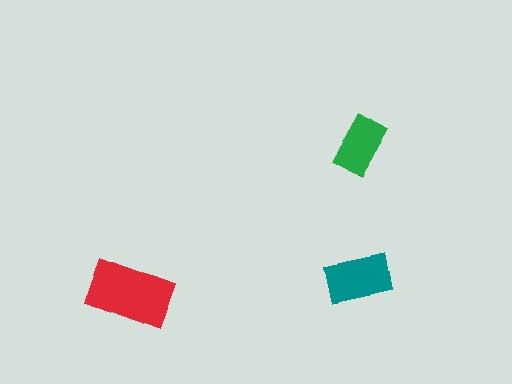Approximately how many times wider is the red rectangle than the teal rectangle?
About 1.5 times wider.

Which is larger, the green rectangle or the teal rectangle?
The teal one.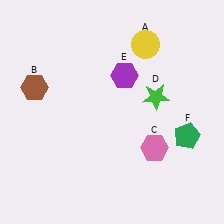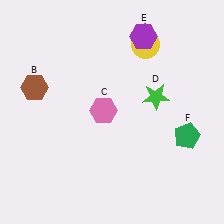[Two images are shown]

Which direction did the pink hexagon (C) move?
The pink hexagon (C) moved left.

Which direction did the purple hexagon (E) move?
The purple hexagon (E) moved up.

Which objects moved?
The objects that moved are: the pink hexagon (C), the purple hexagon (E).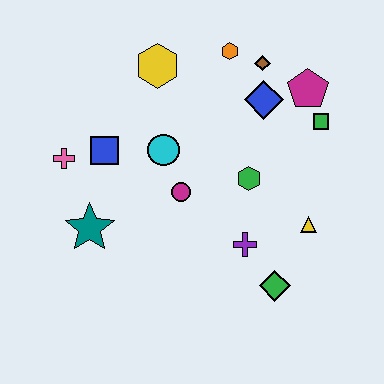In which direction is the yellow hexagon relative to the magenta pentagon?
The yellow hexagon is to the left of the magenta pentagon.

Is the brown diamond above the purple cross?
Yes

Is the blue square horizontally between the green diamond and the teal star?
Yes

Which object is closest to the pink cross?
The blue square is closest to the pink cross.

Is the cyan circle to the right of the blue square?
Yes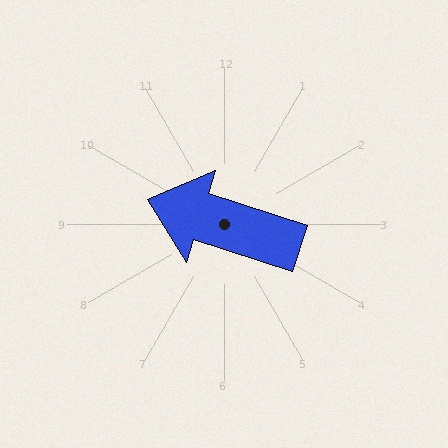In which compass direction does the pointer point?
West.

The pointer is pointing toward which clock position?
Roughly 10 o'clock.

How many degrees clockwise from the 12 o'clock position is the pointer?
Approximately 288 degrees.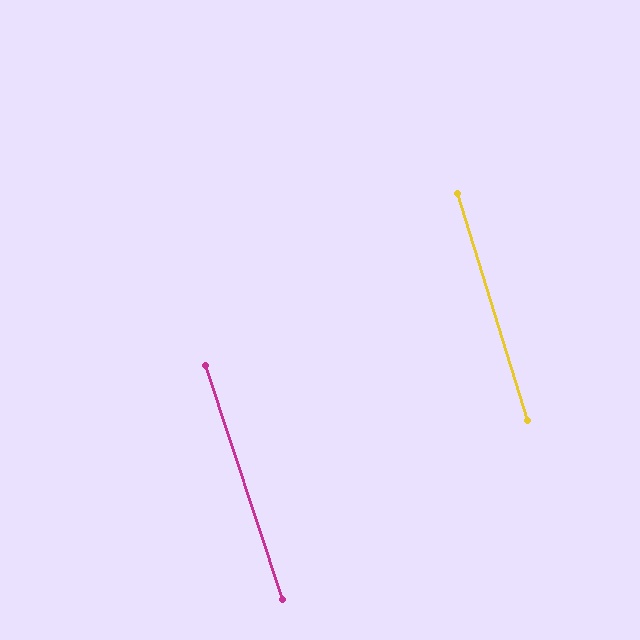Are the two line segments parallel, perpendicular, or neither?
Parallel — their directions differ by only 1.1°.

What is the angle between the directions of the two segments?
Approximately 1 degree.